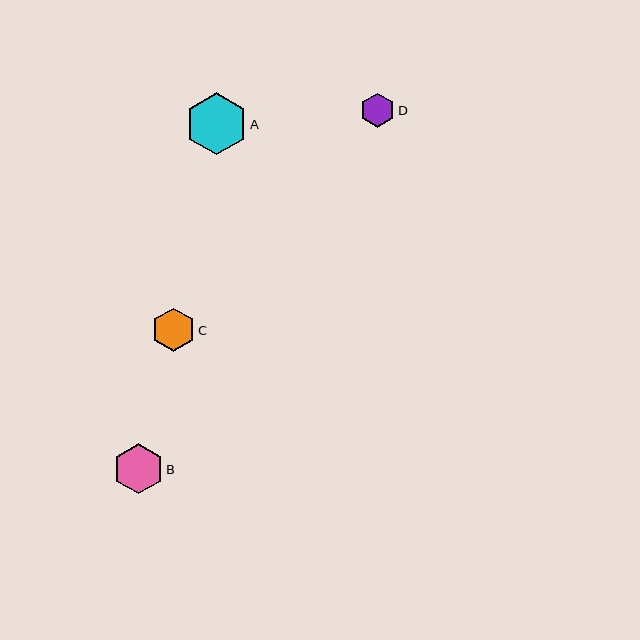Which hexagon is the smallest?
Hexagon D is the smallest with a size of approximately 34 pixels.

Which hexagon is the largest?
Hexagon A is the largest with a size of approximately 62 pixels.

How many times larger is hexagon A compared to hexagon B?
Hexagon A is approximately 1.2 times the size of hexagon B.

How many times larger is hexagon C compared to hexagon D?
Hexagon C is approximately 1.3 times the size of hexagon D.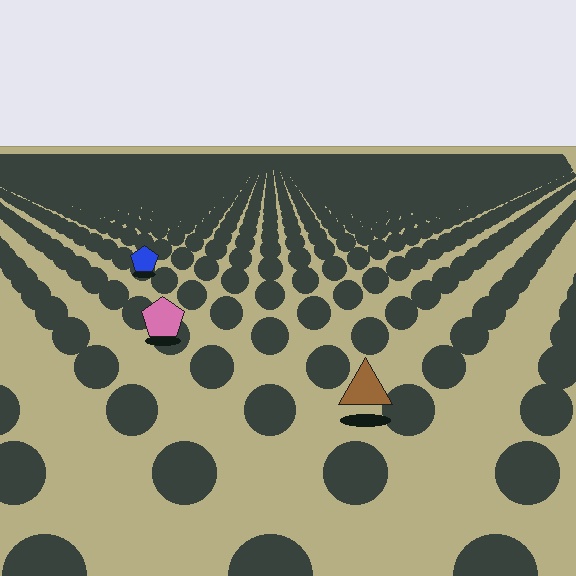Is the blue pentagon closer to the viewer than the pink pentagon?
No. The pink pentagon is closer — you can tell from the texture gradient: the ground texture is coarser near it.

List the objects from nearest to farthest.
From nearest to farthest: the brown triangle, the pink pentagon, the blue pentagon.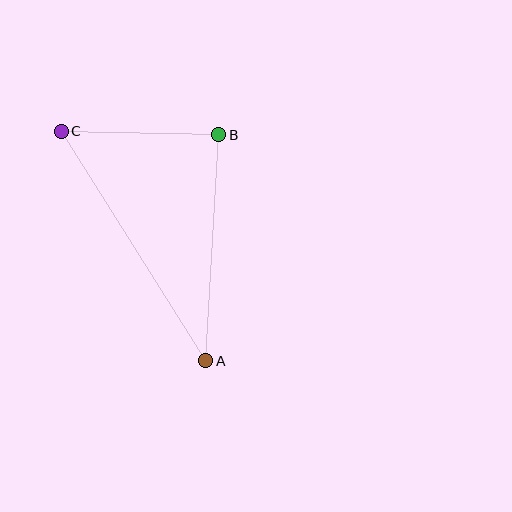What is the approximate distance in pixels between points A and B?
The distance between A and B is approximately 226 pixels.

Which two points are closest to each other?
Points B and C are closest to each other.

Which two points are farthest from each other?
Points A and C are farthest from each other.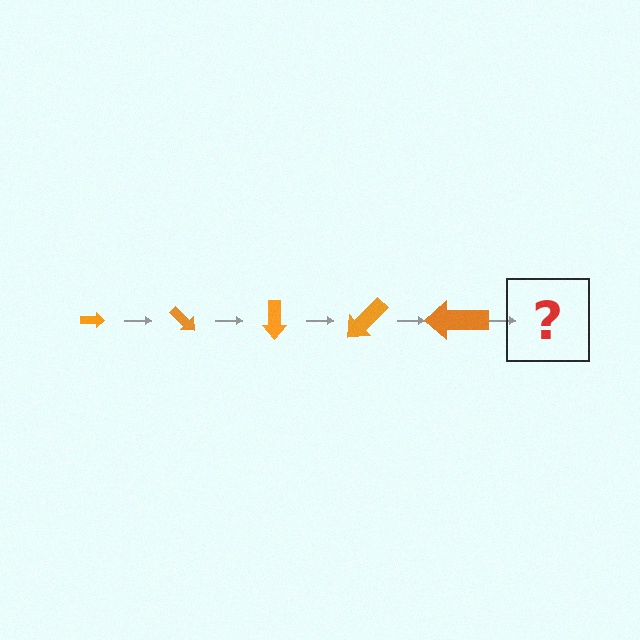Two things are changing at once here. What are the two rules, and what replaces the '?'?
The two rules are that the arrow grows larger each step and it rotates 45 degrees each step. The '?' should be an arrow, larger than the previous one and rotated 225 degrees from the start.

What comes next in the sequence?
The next element should be an arrow, larger than the previous one and rotated 225 degrees from the start.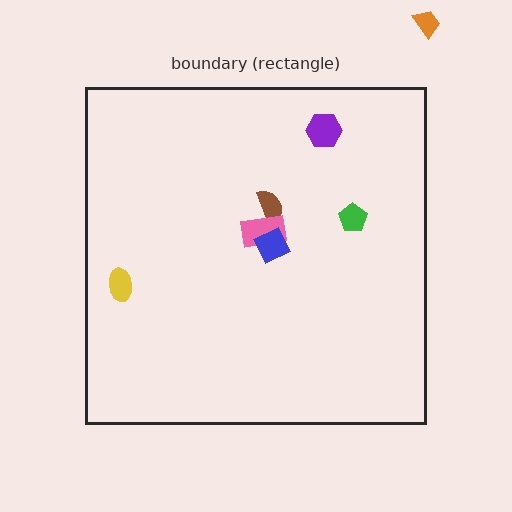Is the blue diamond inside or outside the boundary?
Inside.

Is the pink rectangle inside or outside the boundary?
Inside.